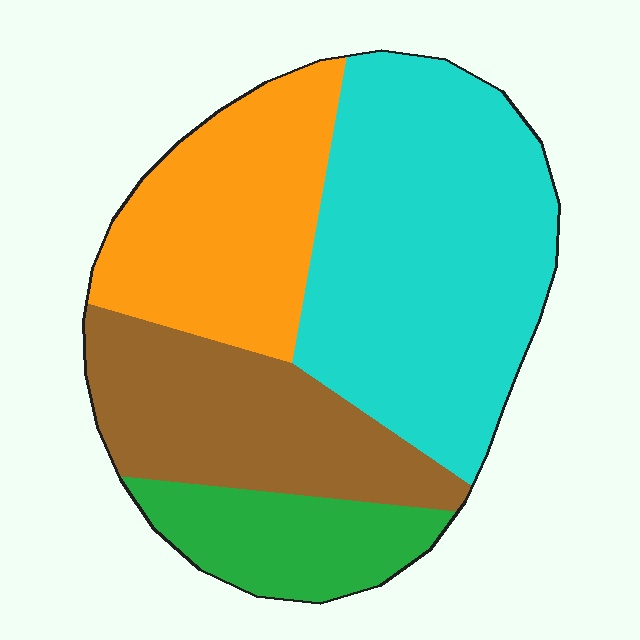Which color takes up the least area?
Green, at roughly 15%.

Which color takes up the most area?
Cyan, at roughly 40%.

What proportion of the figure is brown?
Brown takes up about one fifth (1/5) of the figure.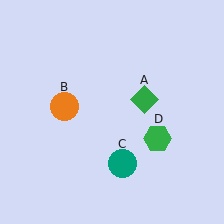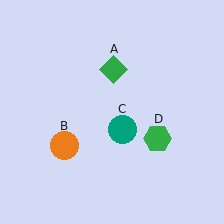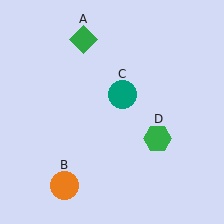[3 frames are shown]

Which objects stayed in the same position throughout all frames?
Green hexagon (object D) remained stationary.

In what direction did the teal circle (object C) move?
The teal circle (object C) moved up.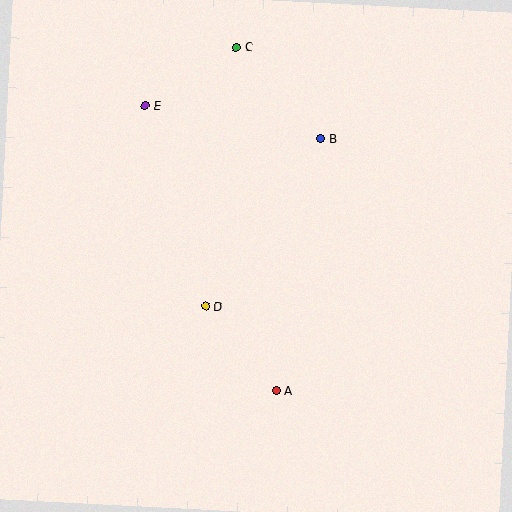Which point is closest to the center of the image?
Point D at (206, 306) is closest to the center.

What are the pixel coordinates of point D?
Point D is at (206, 306).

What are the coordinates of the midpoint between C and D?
The midpoint between C and D is at (221, 177).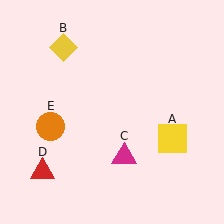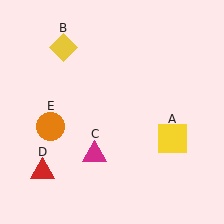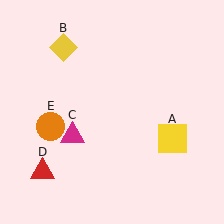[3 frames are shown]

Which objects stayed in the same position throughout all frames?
Yellow square (object A) and yellow diamond (object B) and red triangle (object D) and orange circle (object E) remained stationary.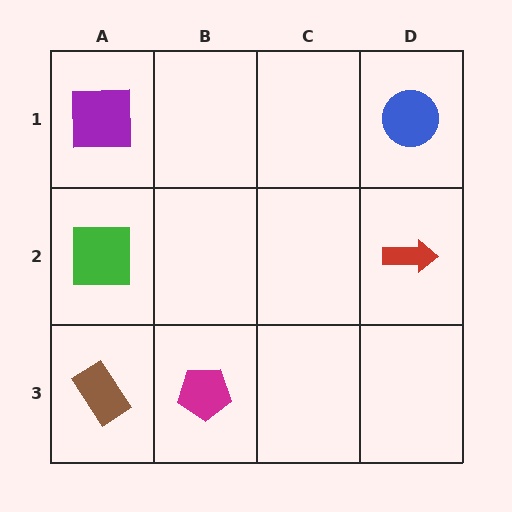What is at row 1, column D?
A blue circle.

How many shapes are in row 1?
2 shapes.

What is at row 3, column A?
A brown rectangle.